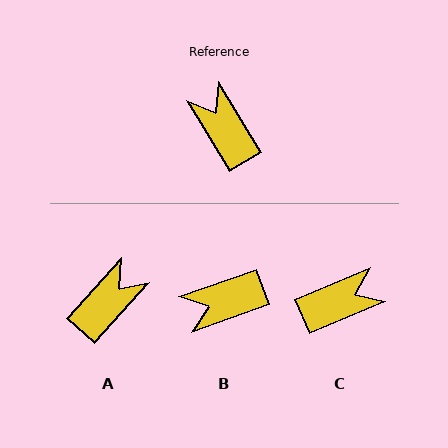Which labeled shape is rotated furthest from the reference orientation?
C, about 98 degrees away.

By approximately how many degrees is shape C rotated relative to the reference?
Approximately 98 degrees clockwise.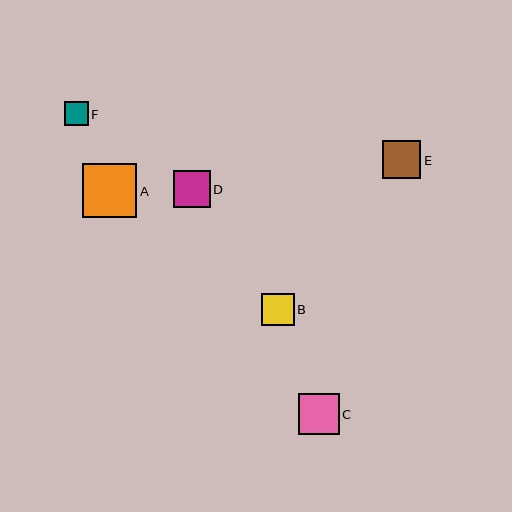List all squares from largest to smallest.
From largest to smallest: A, C, E, D, B, F.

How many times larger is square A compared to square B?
Square A is approximately 1.6 times the size of square B.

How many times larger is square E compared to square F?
Square E is approximately 1.6 times the size of square F.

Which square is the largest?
Square A is the largest with a size of approximately 54 pixels.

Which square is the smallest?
Square F is the smallest with a size of approximately 24 pixels.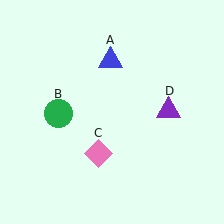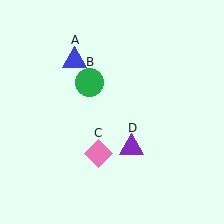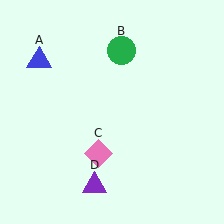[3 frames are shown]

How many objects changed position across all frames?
3 objects changed position: blue triangle (object A), green circle (object B), purple triangle (object D).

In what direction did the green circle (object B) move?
The green circle (object B) moved up and to the right.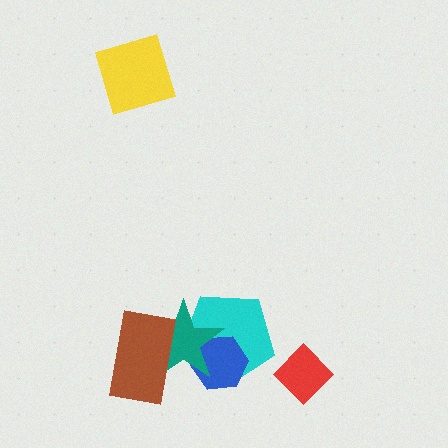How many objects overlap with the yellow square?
0 objects overlap with the yellow square.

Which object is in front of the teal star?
The brown rectangle is in front of the teal star.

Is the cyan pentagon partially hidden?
Yes, it is partially covered by another shape.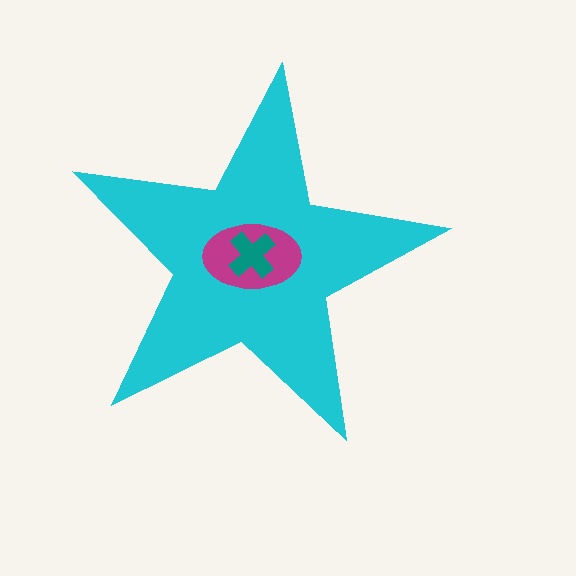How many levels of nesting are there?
3.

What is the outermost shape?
The cyan star.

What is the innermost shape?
The teal cross.